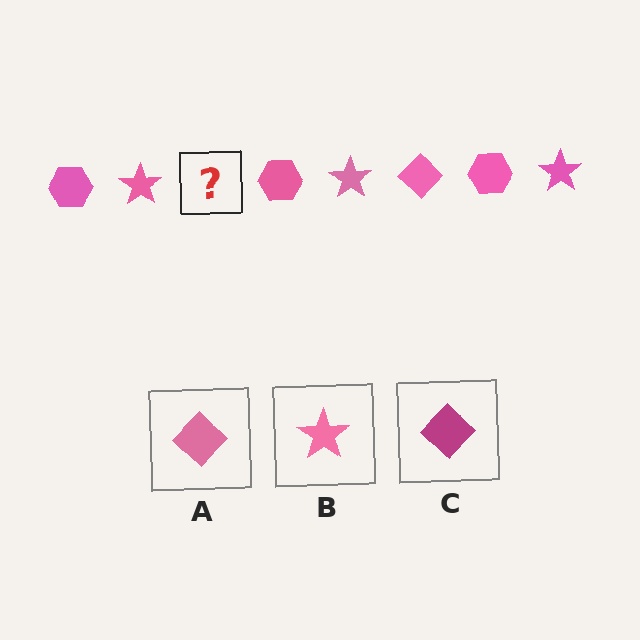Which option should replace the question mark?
Option A.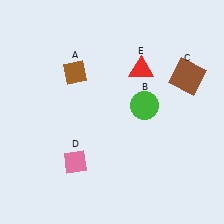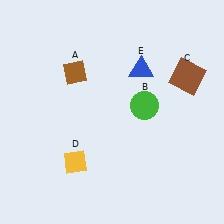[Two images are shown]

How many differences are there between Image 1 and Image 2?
There are 2 differences between the two images.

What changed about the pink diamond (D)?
In Image 1, D is pink. In Image 2, it changed to yellow.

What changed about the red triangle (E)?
In Image 1, E is red. In Image 2, it changed to blue.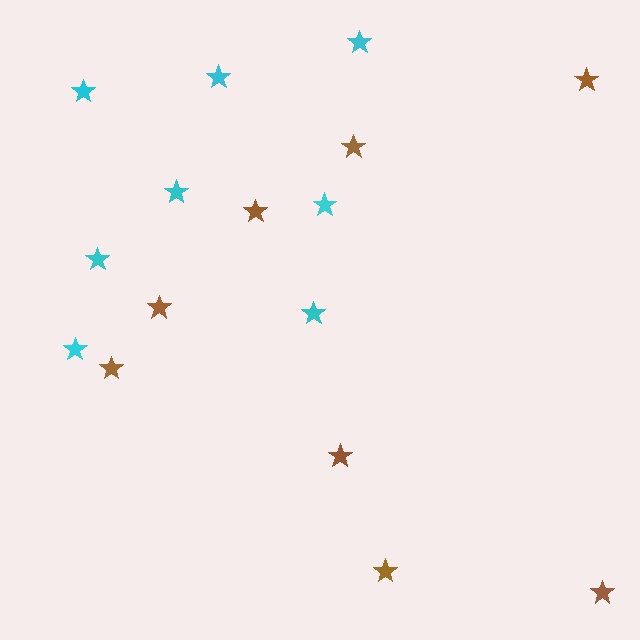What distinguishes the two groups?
There are 2 groups: one group of cyan stars (8) and one group of brown stars (8).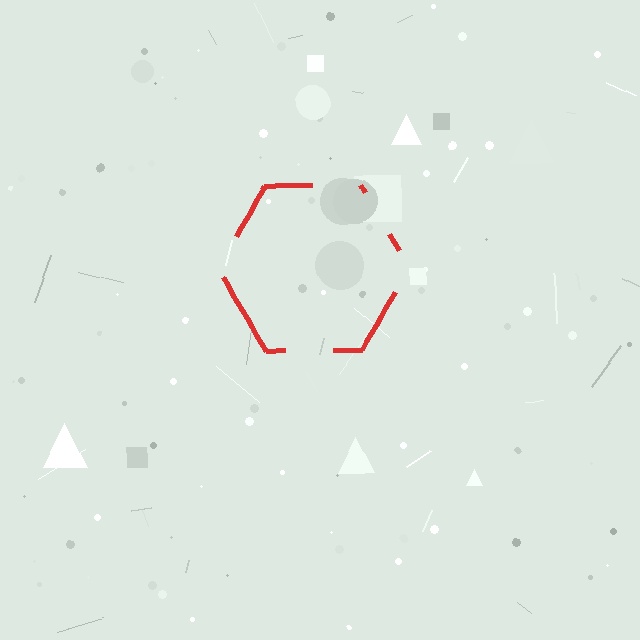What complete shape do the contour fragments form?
The contour fragments form a hexagon.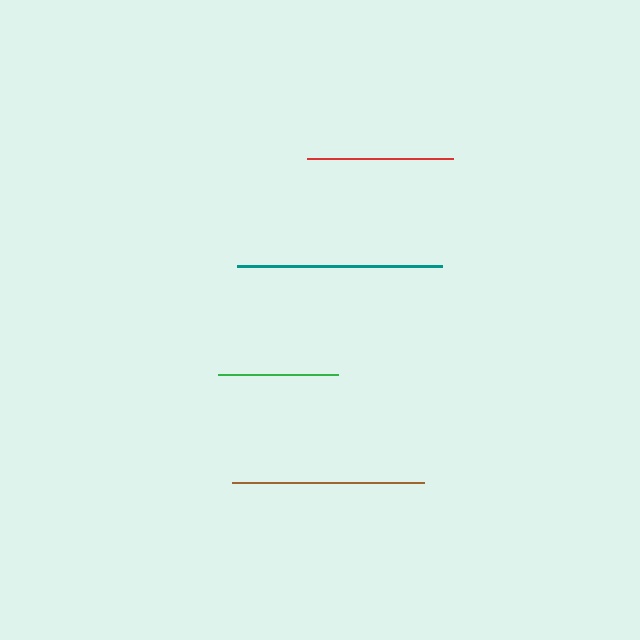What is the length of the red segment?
The red segment is approximately 146 pixels long.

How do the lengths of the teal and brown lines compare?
The teal and brown lines are approximately the same length.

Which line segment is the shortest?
The green line is the shortest at approximately 119 pixels.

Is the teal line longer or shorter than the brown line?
The teal line is longer than the brown line.